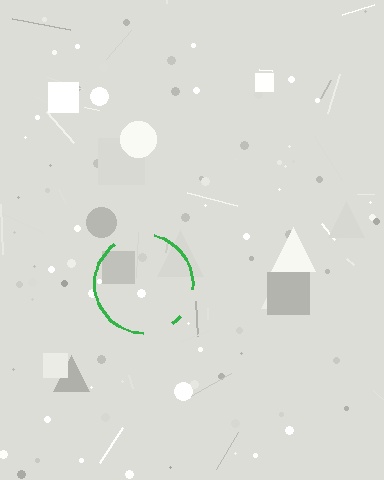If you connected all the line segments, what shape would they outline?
They would outline a circle.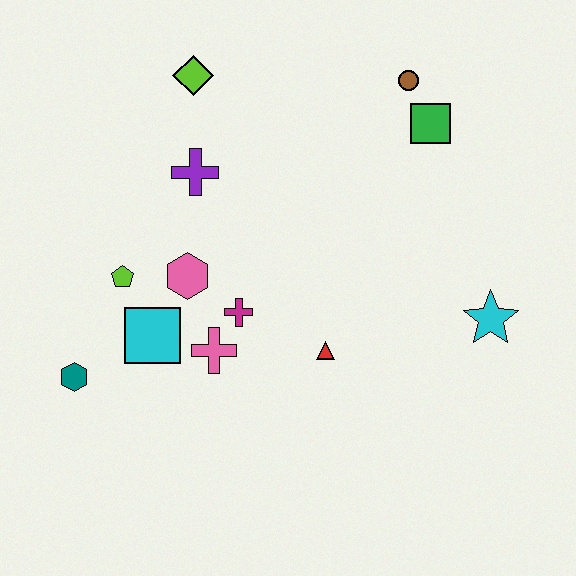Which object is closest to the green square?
The brown circle is closest to the green square.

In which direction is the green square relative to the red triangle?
The green square is above the red triangle.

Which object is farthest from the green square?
The teal hexagon is farthest from the green square.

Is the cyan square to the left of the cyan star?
Yes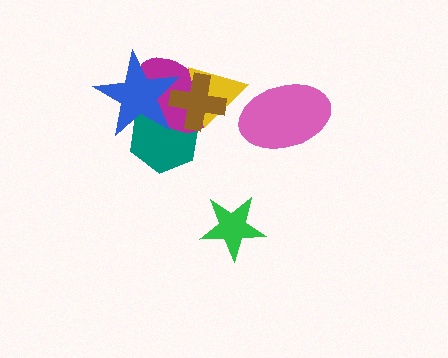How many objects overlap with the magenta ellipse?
4 objects overlap with the magenta ellipse.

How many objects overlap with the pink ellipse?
1 object overlaps with the pink ellipse.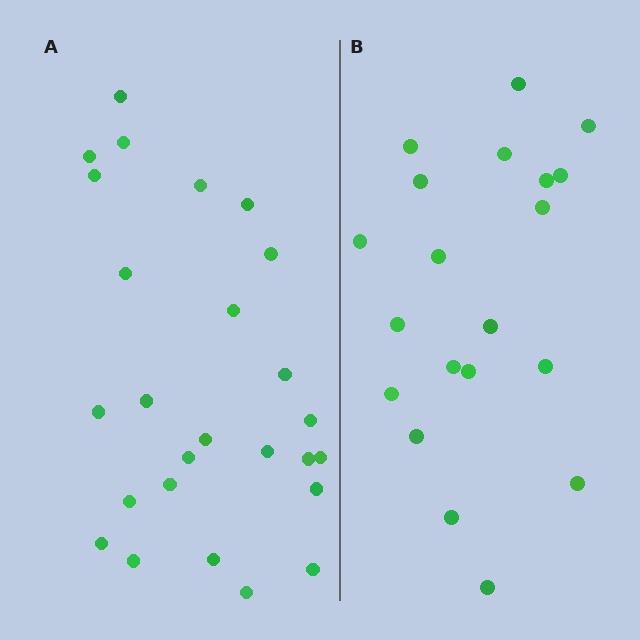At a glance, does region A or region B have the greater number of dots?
Region A (the left region) has more dots.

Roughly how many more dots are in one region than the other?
Region A has about 6 more dots than region B.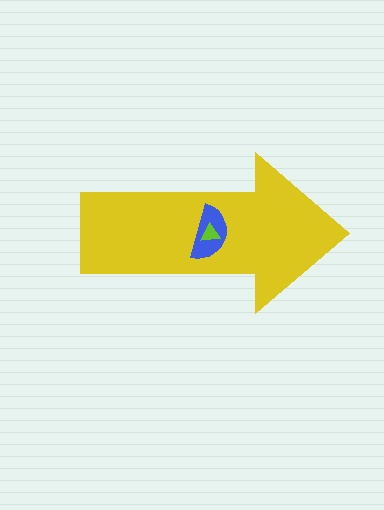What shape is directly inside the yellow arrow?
The blue semicircle.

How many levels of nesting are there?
3.